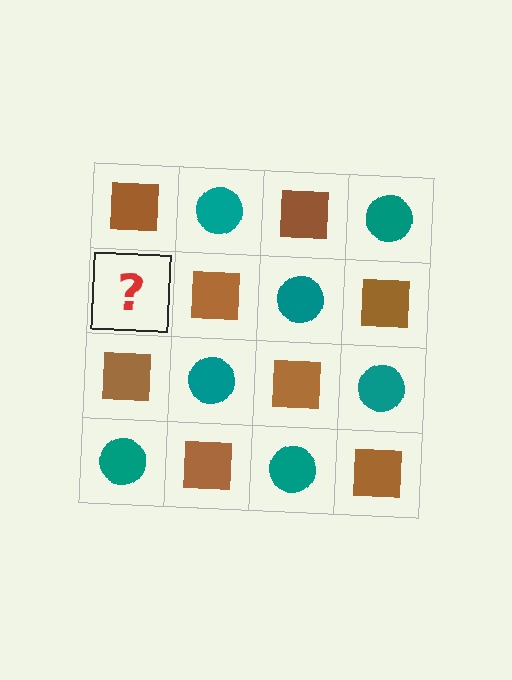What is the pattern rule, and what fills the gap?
The rule is that it alternates brown square and teal circle in a checkerboard pattern. The gap should be filled with a teal circle.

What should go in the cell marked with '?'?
The missing cell should contain a teal circle.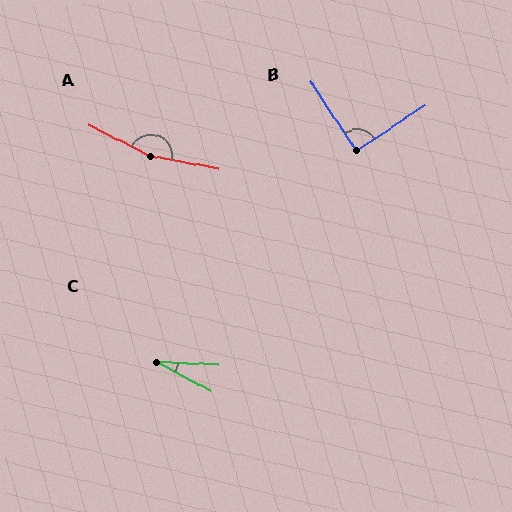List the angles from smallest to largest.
C (25°), B (90°), A (164°).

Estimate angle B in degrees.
Approximately 90 degrees.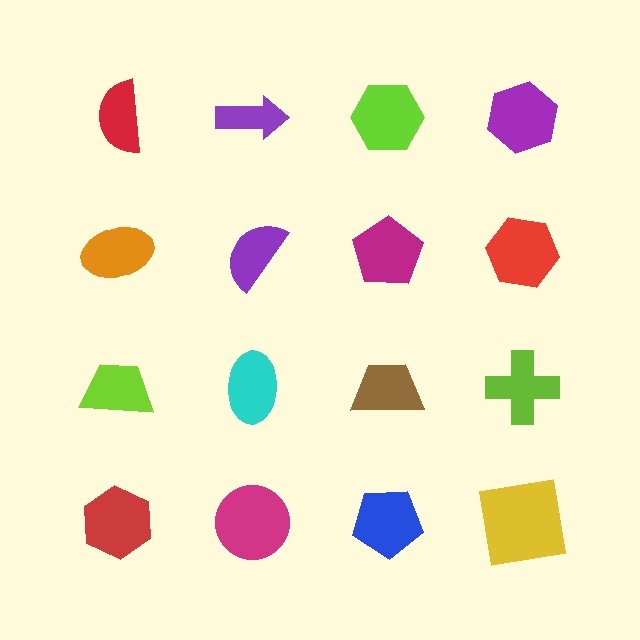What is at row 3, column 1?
A lime trapezoid.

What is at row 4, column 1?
A red hexagon.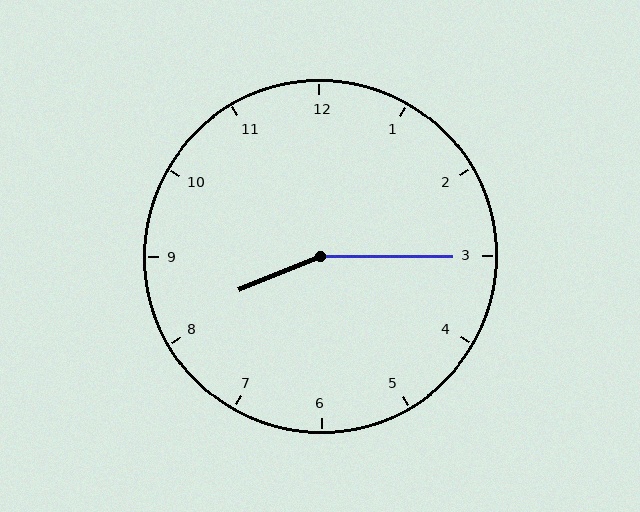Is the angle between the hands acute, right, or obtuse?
It is obtuse.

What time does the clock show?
8:15.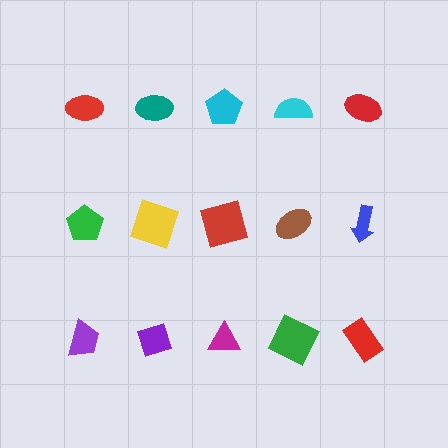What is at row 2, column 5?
A blue arrow.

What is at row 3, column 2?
A purple diamond.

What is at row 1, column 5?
A red ellipse.